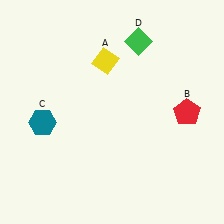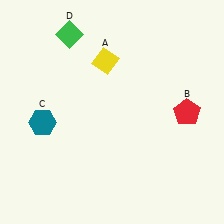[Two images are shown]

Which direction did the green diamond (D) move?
The green diamond (D) moved left.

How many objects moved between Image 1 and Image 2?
1 object moved between the two images.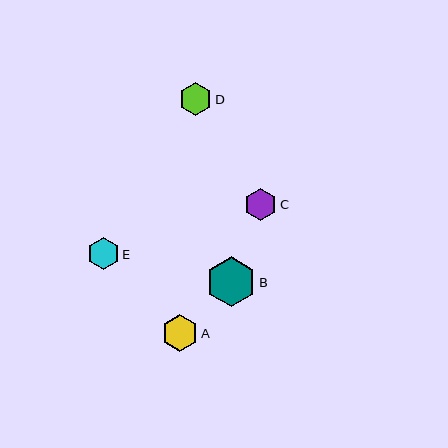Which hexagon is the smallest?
Hexagon C is the smallest with a size of approximately 32 pixels.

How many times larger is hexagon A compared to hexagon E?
Hexagon A is approximately 1.1 times the size of hexagon E.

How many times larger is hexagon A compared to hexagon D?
Hexagon A is approximately 1.1 times the size of hexagon D.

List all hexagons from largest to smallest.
From largest to smallest: B, A, D, E, C.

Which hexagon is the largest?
Hexagon B is the largest with a size of approximately 50 pixels.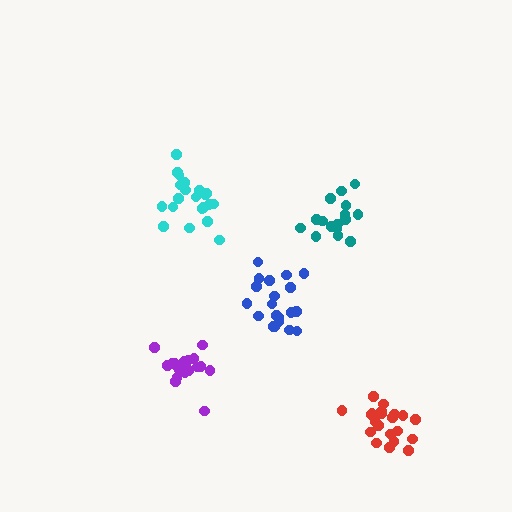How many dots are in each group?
Group 1: 19 dots, Group 2: 20 dots, Group 3: 17 dots, Group 4: 21 dots, Group 5: 21 dots (98 total).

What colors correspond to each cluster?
The clusters are colored: purple, blue, teal, cyan, red.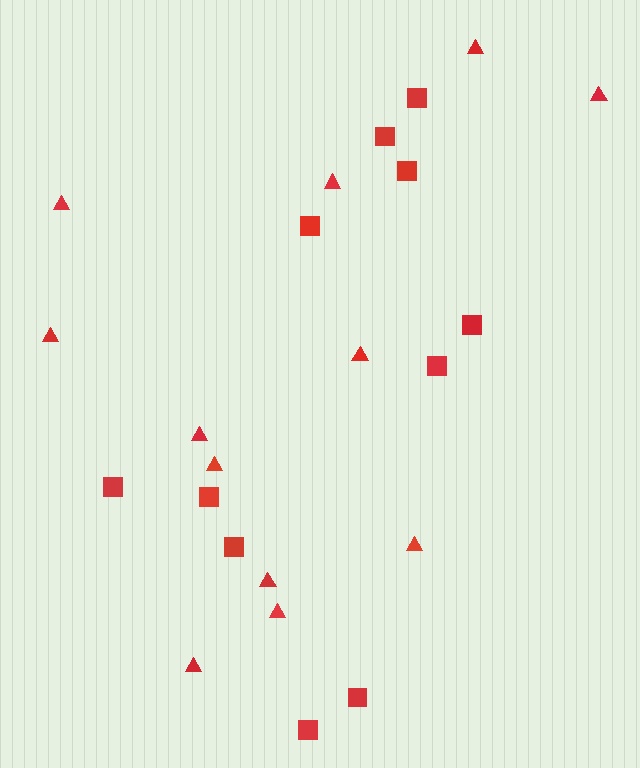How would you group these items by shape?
There are 2 groups: one group of squares (11) and one group of triangles (12).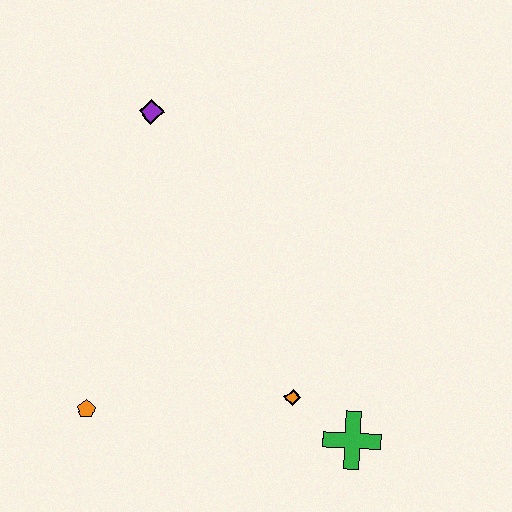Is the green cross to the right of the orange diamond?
Yes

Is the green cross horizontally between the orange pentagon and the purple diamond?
No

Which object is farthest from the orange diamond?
The purple diamond is farthest from the orange diamond.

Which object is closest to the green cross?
The orange diamond is closest to the green cross.